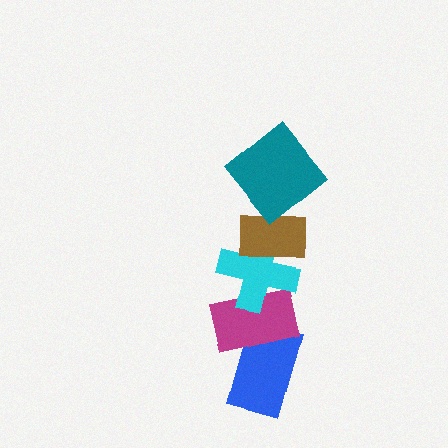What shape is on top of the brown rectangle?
The teal diamond is on top of the brown rectangle.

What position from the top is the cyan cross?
The cyan cross is 3rd from the top.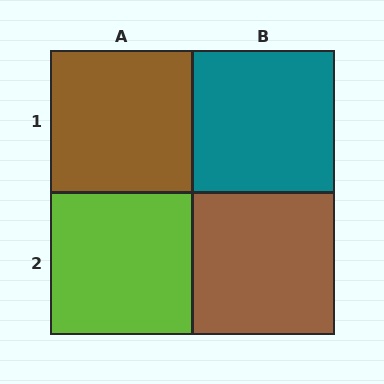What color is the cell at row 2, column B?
Brown.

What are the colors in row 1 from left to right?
Brown, teal.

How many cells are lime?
1 cell is lime.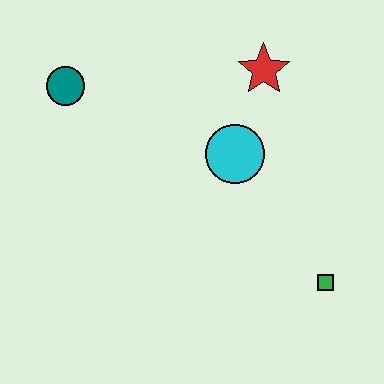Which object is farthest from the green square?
The teal circle is farthest from the green square.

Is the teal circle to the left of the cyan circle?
Yes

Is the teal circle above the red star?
No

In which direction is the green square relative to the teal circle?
The green square is to the right of the teal circle.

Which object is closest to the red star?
The cyan circle is closest to the red star.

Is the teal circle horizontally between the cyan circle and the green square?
No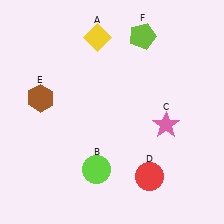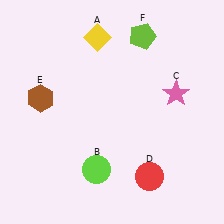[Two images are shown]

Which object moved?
The pink star (C) moved up.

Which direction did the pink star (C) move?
The pink star (C) moved up.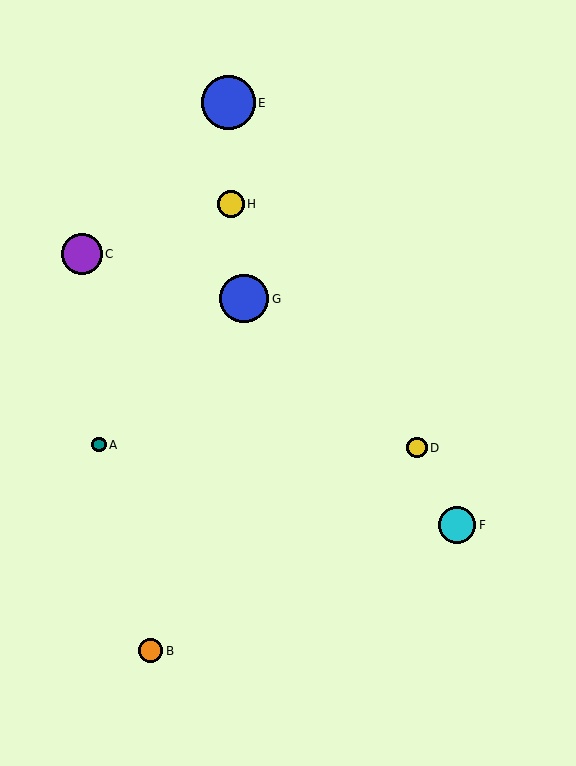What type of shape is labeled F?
Shape F is a cyan circle.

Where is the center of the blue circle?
The center of the blue circle is at (229, 103).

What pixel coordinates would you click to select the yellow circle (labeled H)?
Click at (231, 204) to select the yellow circle H.